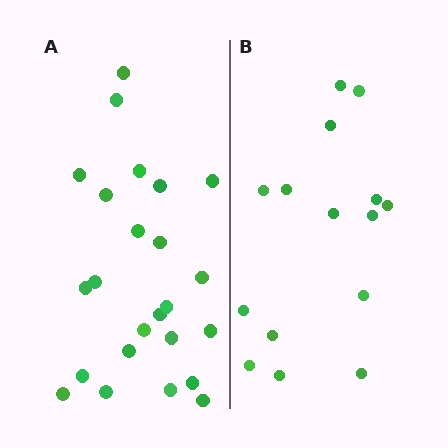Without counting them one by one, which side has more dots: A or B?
Region A (the left region) has more dots.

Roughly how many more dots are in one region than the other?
Region A has roughly 8 or so more dots than region B.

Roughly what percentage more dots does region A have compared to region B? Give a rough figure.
About 60% more.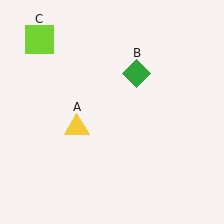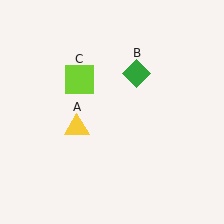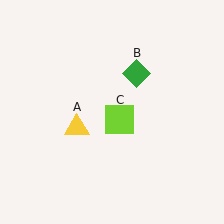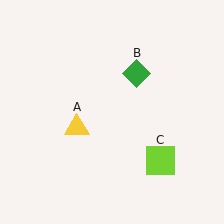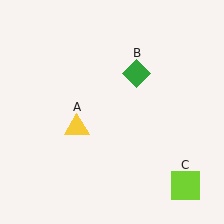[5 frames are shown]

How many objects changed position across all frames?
1 object changed position: lime square (object C).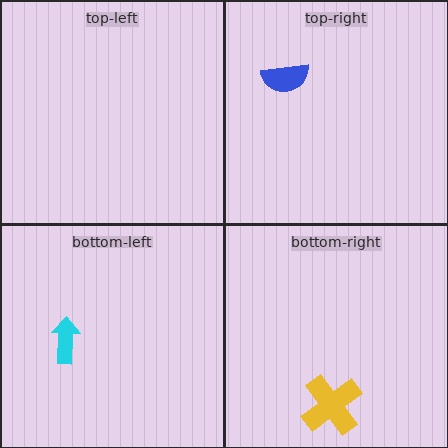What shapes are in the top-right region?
The blue semicircle.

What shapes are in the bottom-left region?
The cyan arrow.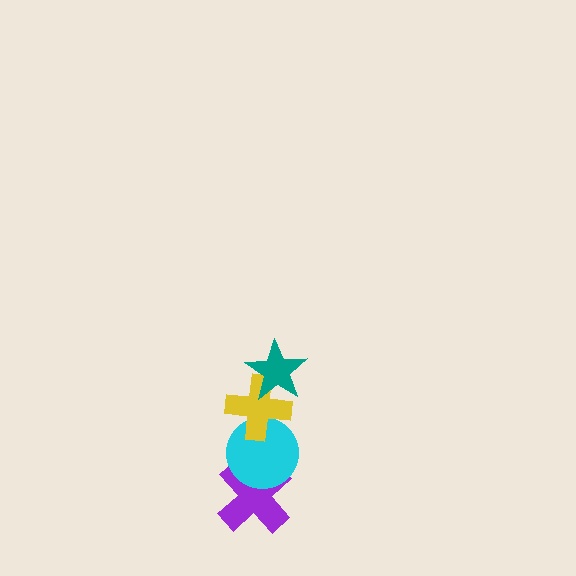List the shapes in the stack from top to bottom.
From top to bottom: the teal star, the yellow cross, the cyan circle, the purple cross.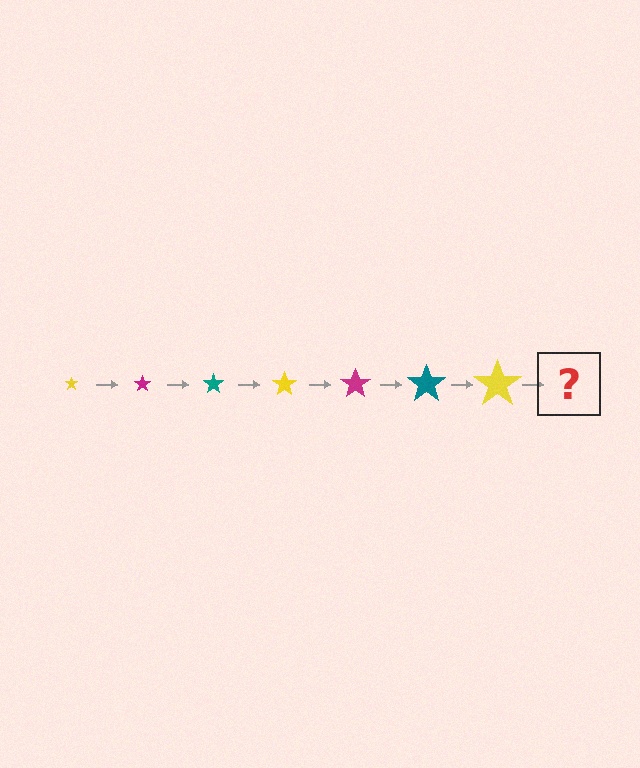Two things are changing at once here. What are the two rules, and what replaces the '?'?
The two rules are that the star grows larger each step and the color cycles through yellow, magenta, and teal. The '?' should be a magenta star, larger than the previous one.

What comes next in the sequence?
The next element should be a magenta star, larger than the previous one.